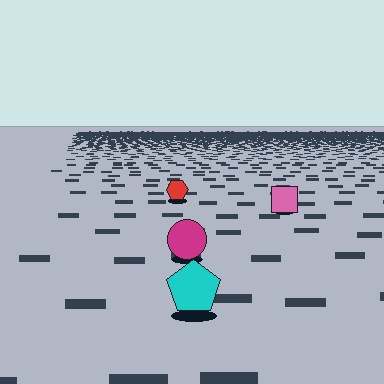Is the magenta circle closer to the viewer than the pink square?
Yes. The magenta circle is closer — you can tell from the texture gradient: the ground texture is coarser near it.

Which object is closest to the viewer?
The cyan pentagon is closest. The texture marks near it are larger and more spread out.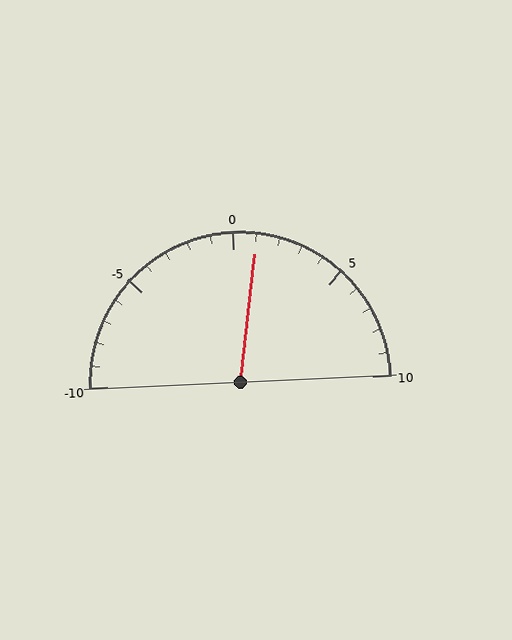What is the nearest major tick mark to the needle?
The nearest major tick mark is 0.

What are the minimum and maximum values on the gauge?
The gauge ranges from -10 to 10.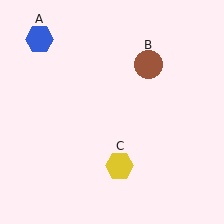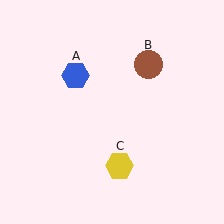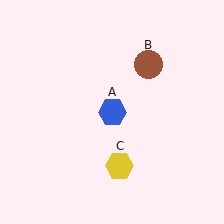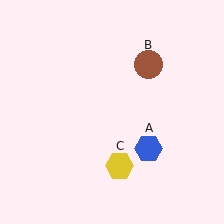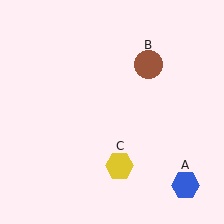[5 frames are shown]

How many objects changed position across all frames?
1 object changed position: blue hexagon (object A).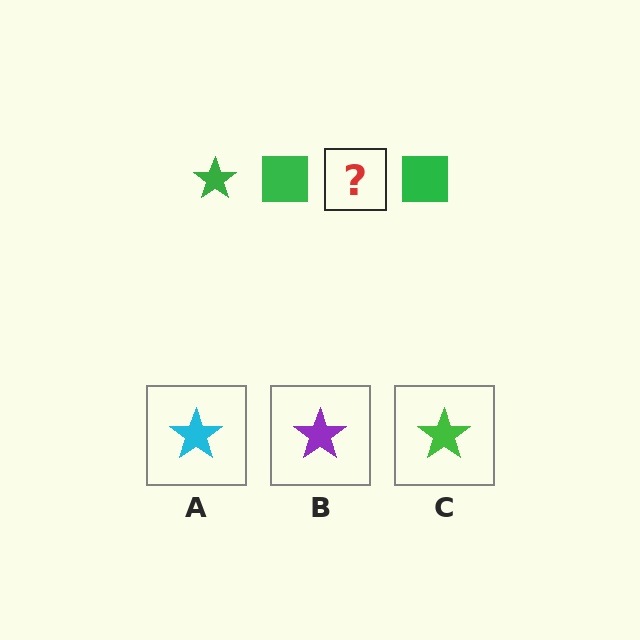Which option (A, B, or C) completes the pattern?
C.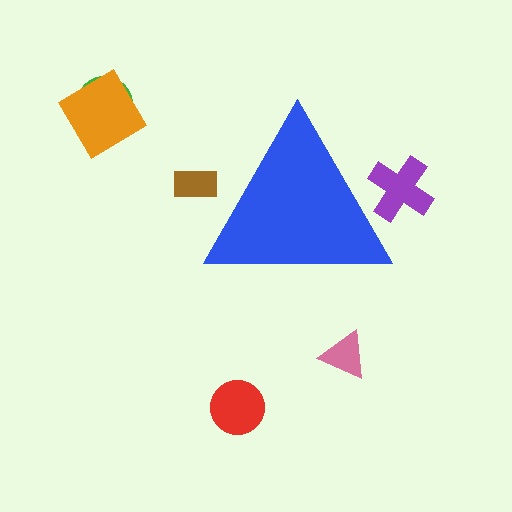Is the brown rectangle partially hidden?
Yes, the brown rectangle is partially hidden behind the blue triangle.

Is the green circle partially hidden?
No, the green circle is fully visible.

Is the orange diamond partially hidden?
No, the orange diamond is fully visible.